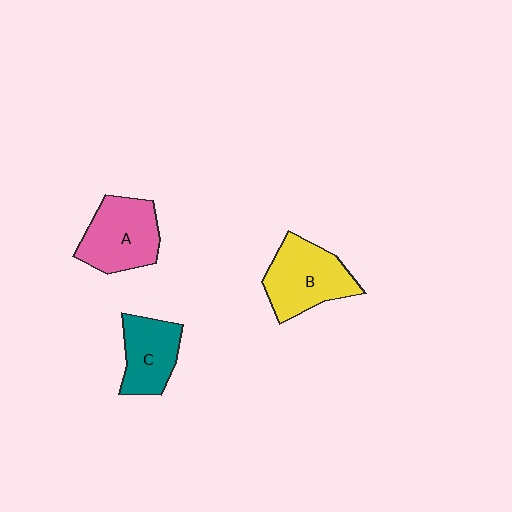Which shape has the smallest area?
Shape C (teal).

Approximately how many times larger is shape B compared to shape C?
Approximately 1.3 times.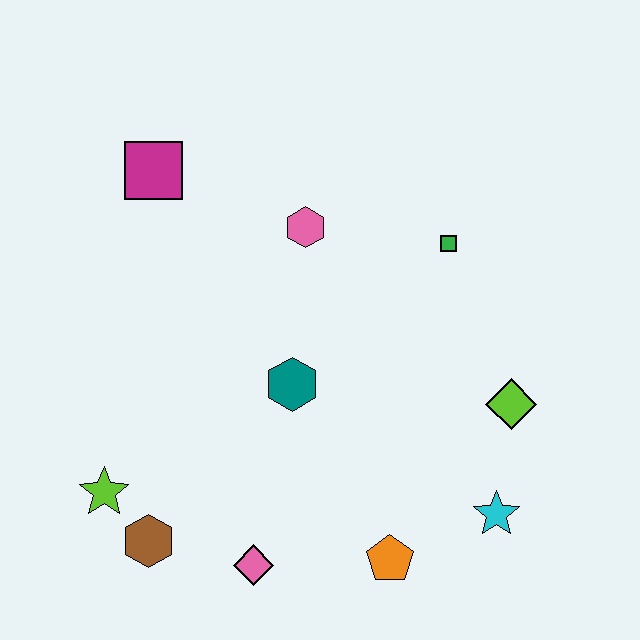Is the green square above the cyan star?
Yes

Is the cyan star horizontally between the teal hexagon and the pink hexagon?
No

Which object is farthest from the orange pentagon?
The magenta square is farthest from the orange pentagon.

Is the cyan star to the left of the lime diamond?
Yes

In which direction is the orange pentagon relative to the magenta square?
The orange pentagon is below the magenta square.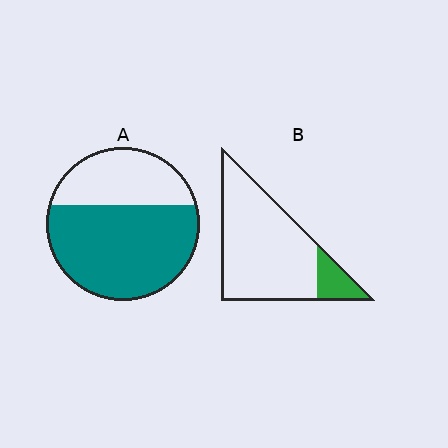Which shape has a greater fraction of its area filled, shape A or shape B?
Shape A.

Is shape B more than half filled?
No.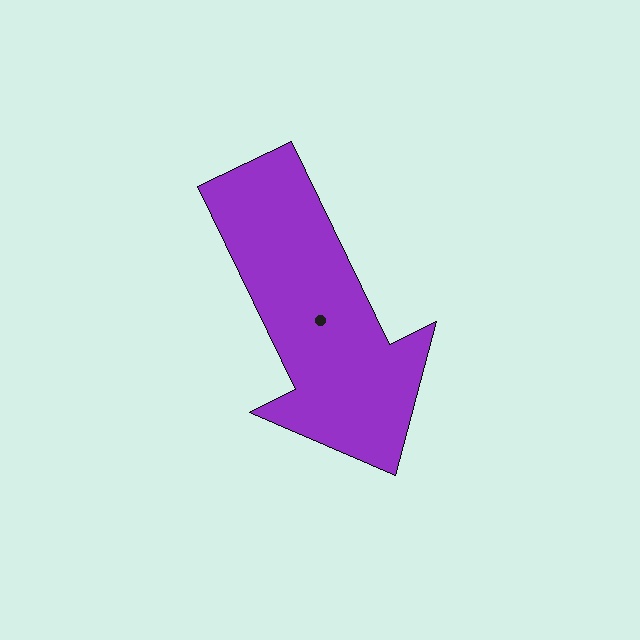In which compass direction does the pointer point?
Southeast.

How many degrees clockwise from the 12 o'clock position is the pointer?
Approximately 154 degrees.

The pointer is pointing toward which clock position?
Roughly 5 o'clock.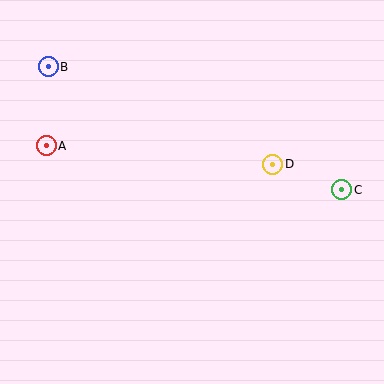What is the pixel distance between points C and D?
The distance between C and D is 74 pixels.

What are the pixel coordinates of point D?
Point D is at (273, 164).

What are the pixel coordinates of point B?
Point B is at (48, 67).